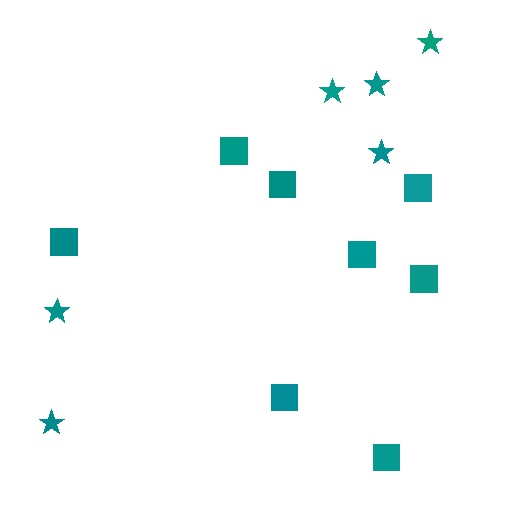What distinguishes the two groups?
There are 2 groups: one group of squares (8) and one group of stars (6).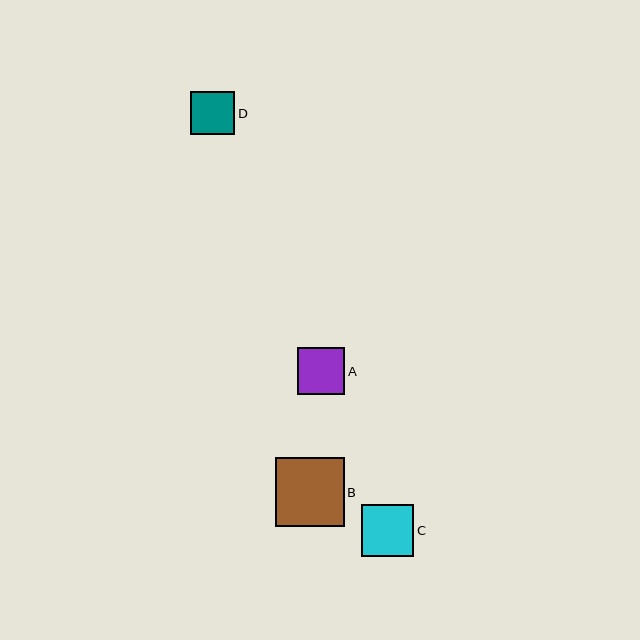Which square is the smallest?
Square D is the smallest with a size of approximately 44 pixels.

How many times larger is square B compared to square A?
Square B is approximately 1.5 times the size of square A.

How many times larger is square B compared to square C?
Square B is approximately 1.3 times the size of square C.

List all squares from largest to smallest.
From largest to smallest: B, C, A, D.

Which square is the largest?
Square B is the largest with a size of approximately 69 pixels.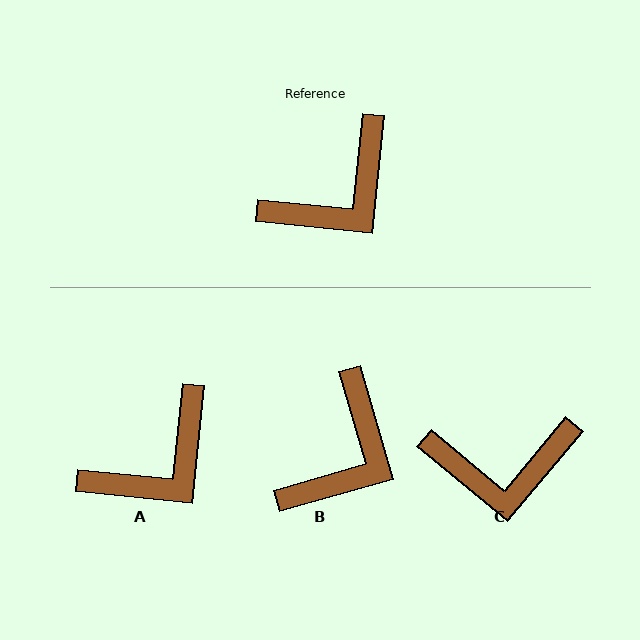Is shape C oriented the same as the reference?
No, it is off by about 34 degrees.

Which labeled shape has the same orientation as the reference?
A.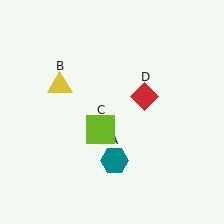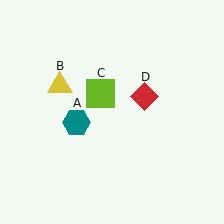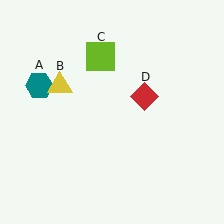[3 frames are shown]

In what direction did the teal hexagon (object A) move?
The teal hexagon (object A) moved up and to the left.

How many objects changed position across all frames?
2 objects changed position: teal hexagon (object A), lime square (object C).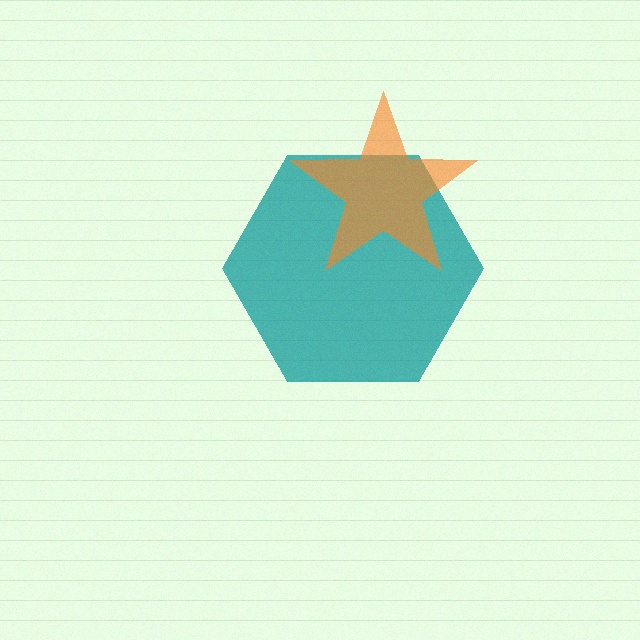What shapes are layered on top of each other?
The layered shapes are: a teal hexagon, an orange star.